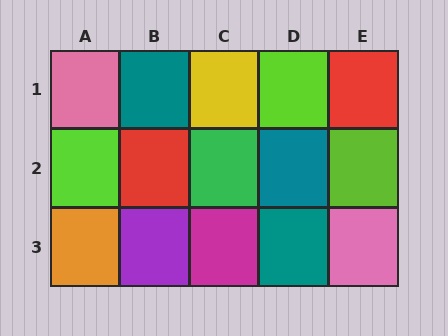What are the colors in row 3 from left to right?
Orange, purple, magenta, teal, pink.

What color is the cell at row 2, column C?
Green.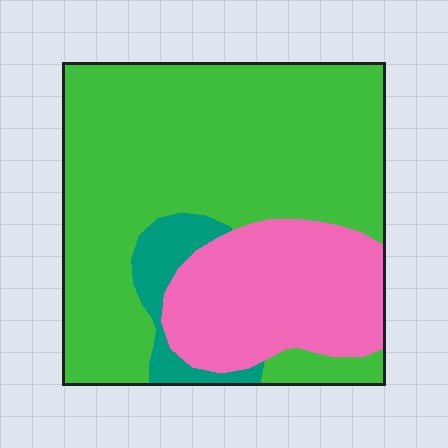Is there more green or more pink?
Green.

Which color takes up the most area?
Green, at roughly 65%.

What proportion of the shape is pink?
Pink takes up about one quarter (1/4) of the shape.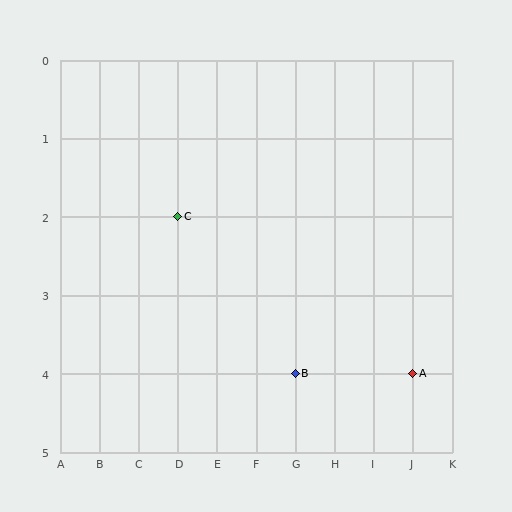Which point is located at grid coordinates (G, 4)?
Point B is at (G, 4).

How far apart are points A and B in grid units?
Points A and B are 3 columns apart.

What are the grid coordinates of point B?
Point B is at grid coordinates (G, 4).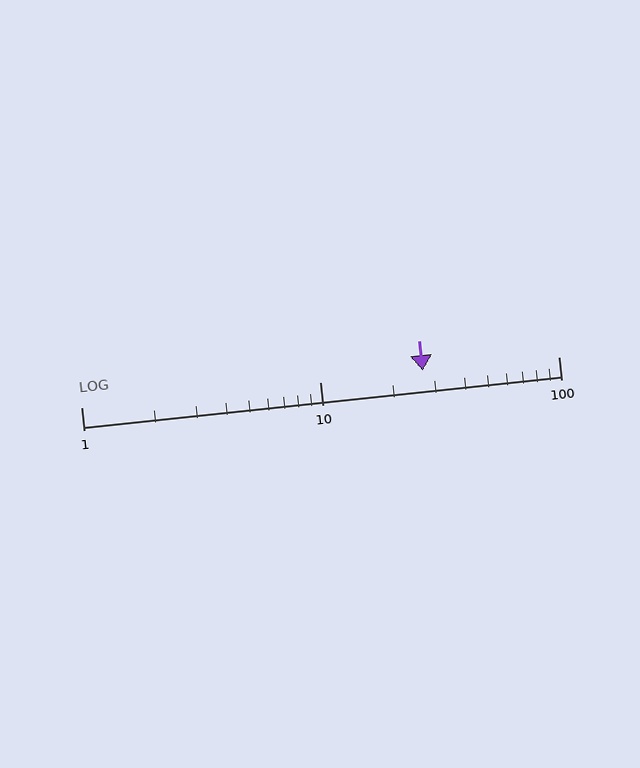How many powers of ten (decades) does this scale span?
The scale spans 2 decades, from 1 to 100.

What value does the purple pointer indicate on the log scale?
The pointer indicates approximately 27.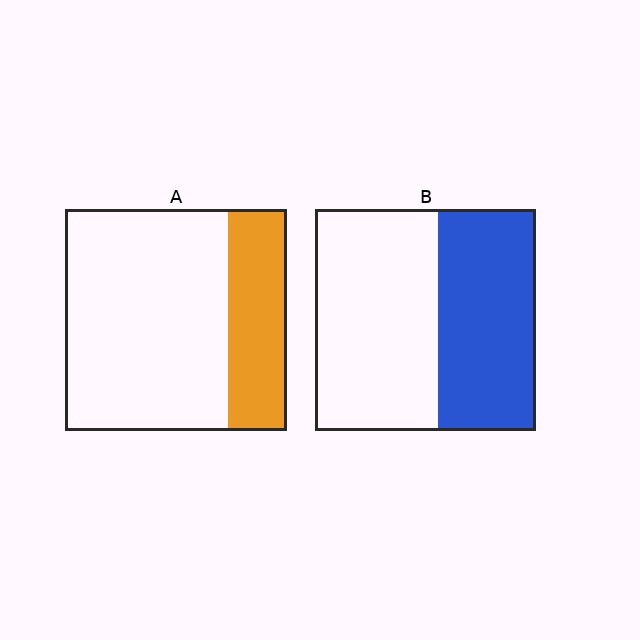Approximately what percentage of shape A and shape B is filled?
A is approximately 25% and B is approximately 45%.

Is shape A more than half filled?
No.